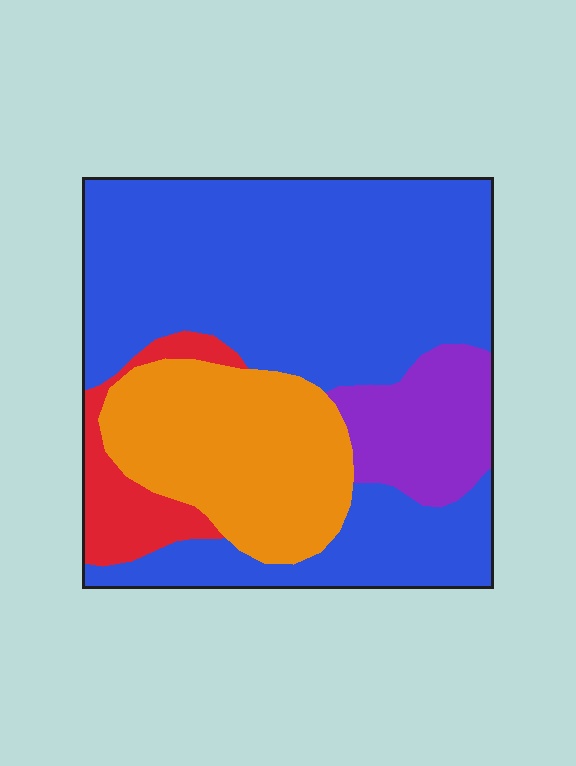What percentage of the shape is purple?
Purple covers 11% of the shape.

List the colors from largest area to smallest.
From largest to smallest: blue, orange, purple, red.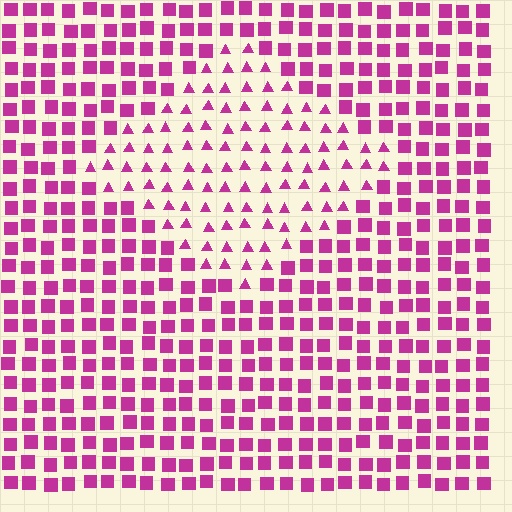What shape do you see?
I see a diamond.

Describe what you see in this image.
The image is filled with small magenta elements arranged in a uniform grid. A diamond-shaped region contains triangles, while the surrounding area contains squares. The boundary is defined purely by the change in element shape.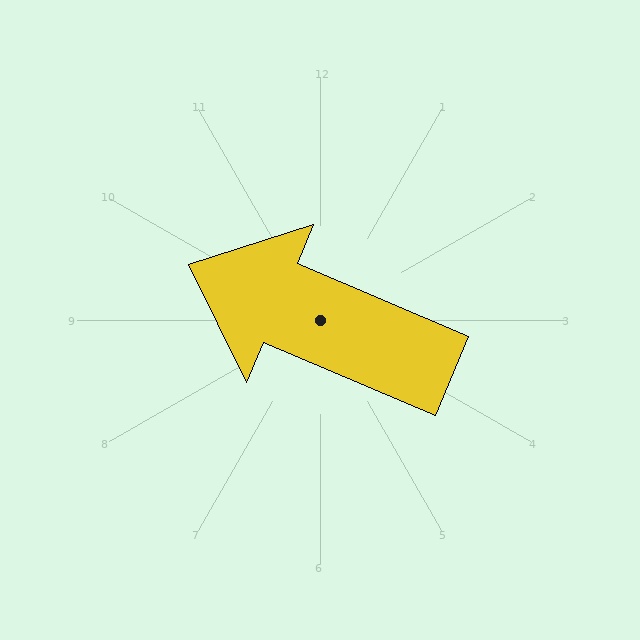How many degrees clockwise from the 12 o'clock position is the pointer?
Approximately 293 degrees.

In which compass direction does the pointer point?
Northwest.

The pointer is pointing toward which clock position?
Roughly 10 o'clock.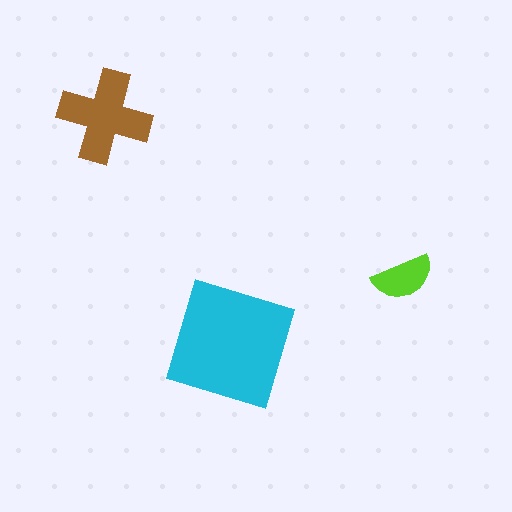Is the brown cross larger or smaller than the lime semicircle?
Larger.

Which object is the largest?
The cyan square.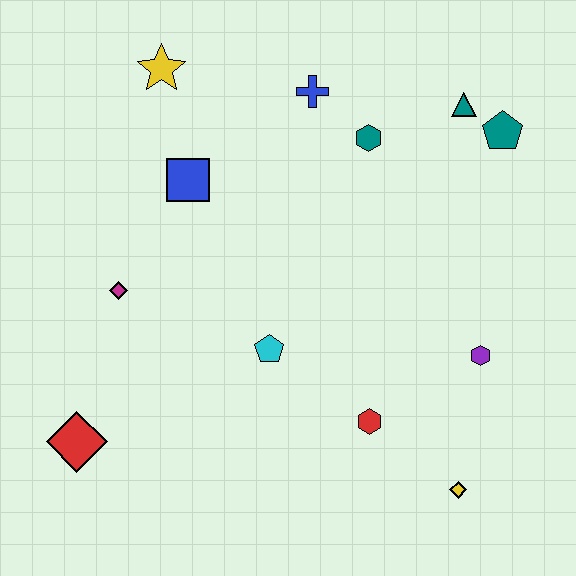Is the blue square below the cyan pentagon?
No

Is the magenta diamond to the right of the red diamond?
Yes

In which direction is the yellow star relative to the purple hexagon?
The yellow star is to the left of the purple hexagon.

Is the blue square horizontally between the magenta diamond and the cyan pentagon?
Yes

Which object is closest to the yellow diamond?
The red hexagon is closest to the yellow diamond.